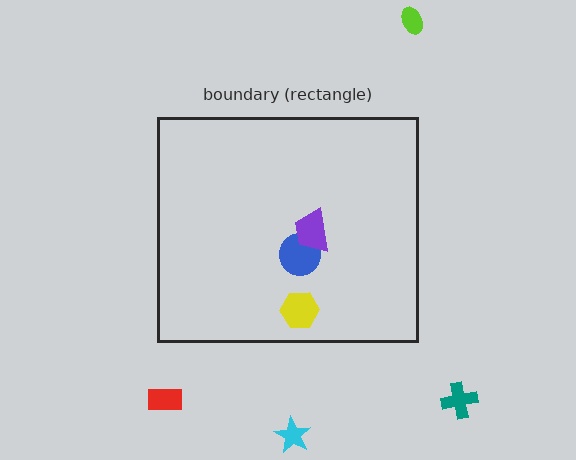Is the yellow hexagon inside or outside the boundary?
Inside.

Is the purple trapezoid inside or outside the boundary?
Inside.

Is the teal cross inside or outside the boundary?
Outside.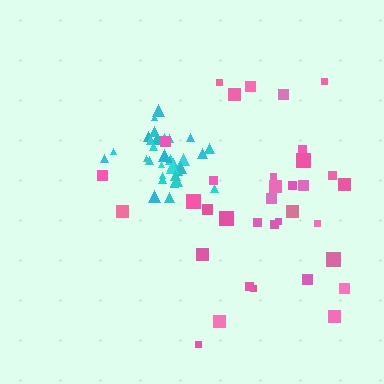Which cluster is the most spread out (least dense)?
Pink.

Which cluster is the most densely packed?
Cyan.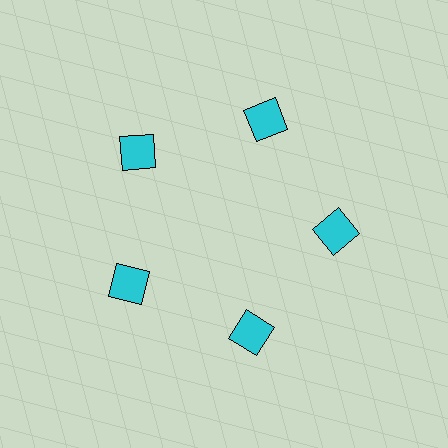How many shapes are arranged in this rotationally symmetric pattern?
There are 5 shapes, arranged in 5 groups of 1.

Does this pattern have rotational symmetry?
Yes, this pattern has 5-fold rotational symmetry. It looks the same after rotating 72 degrees around the center.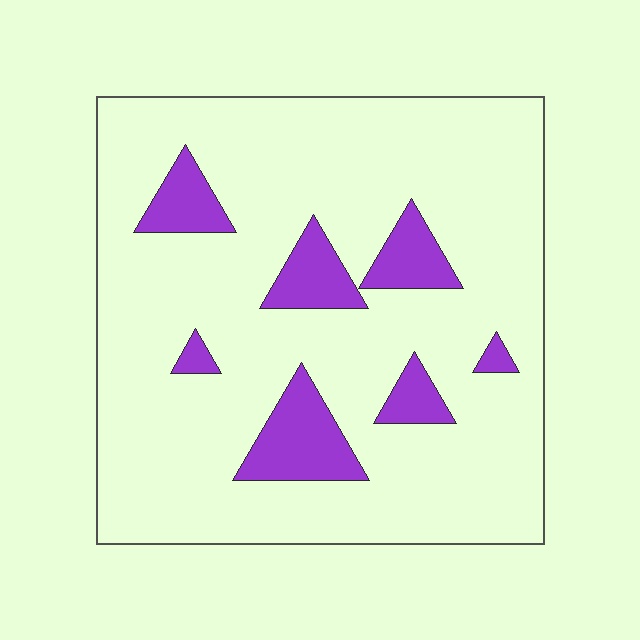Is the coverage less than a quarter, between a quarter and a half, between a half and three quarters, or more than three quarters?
Less than a quarter.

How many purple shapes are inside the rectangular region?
7.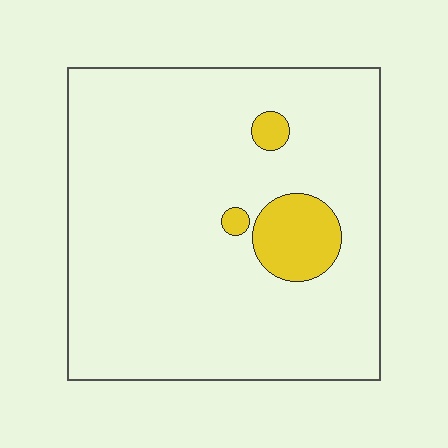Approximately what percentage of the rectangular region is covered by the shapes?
Approximately 10%.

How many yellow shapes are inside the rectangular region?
3.